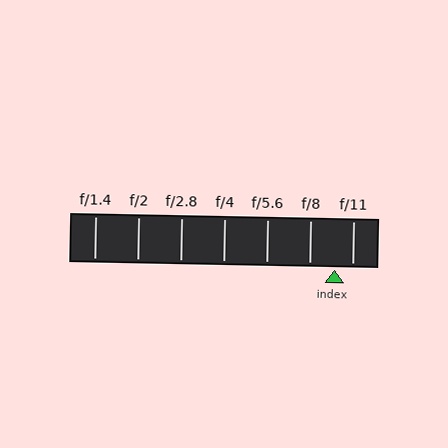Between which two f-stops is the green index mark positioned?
The index mark is between f/8 and f/11.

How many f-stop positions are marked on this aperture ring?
There are 7 f-stop positions marked.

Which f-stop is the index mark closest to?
The index mark is closest to f/11.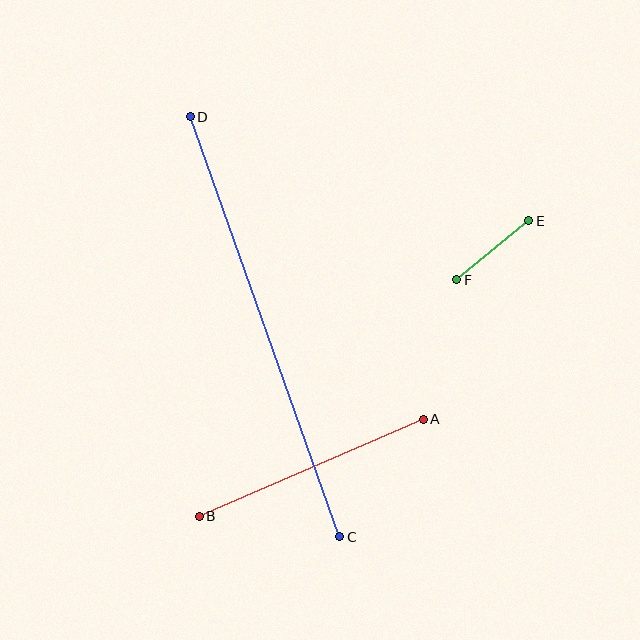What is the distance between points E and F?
The distance is approximately 93 pixels.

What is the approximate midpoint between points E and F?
The midpoint is at approximately (493, 250) pixels.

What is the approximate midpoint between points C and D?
The midpoint is at approximately (265, 327) pixels.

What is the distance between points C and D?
The distance is approximately 446 pixels.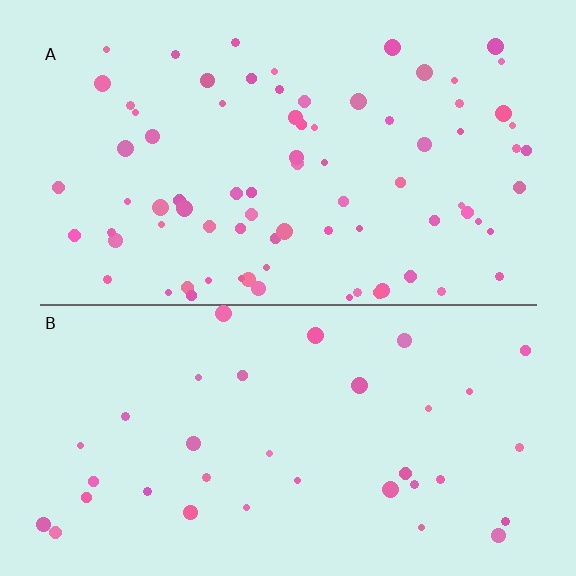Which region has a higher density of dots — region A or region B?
A (the top).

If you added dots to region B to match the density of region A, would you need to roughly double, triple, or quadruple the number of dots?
Approximately double.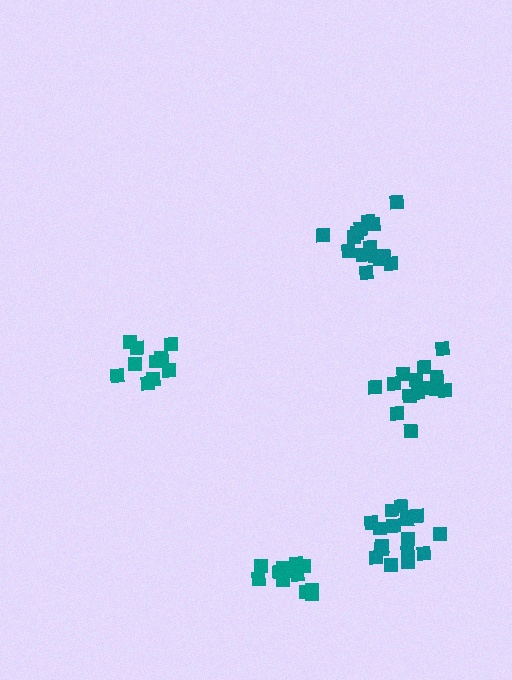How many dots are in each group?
Group 1: 14 dots, Group 2: 11 dots, Group 3: 13 dots, Group 4: 15 dots, Group 5: 17 dots (70 total).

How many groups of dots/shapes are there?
There are 5 groups.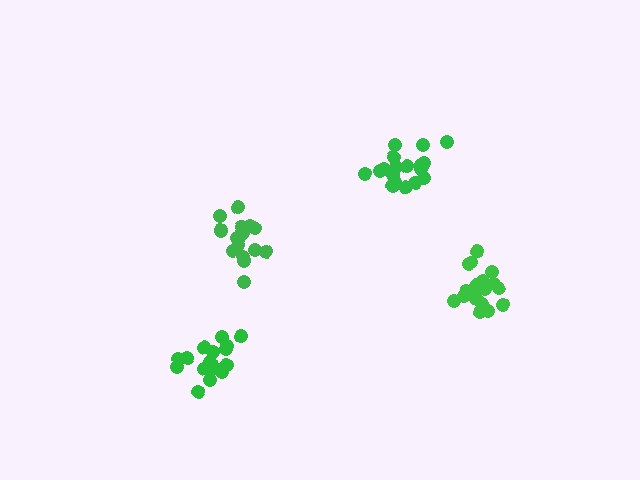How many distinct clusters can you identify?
There are 4 distinct clusters.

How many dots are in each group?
Group 1: 19 dots, Group 2: 19 dots, Group 3: 19 dots, Group 4: 16 dots (73 total).